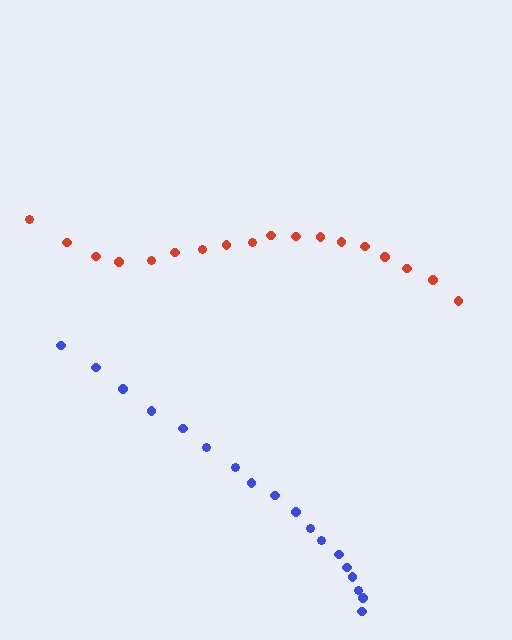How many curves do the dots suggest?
There are 2 distinct paths.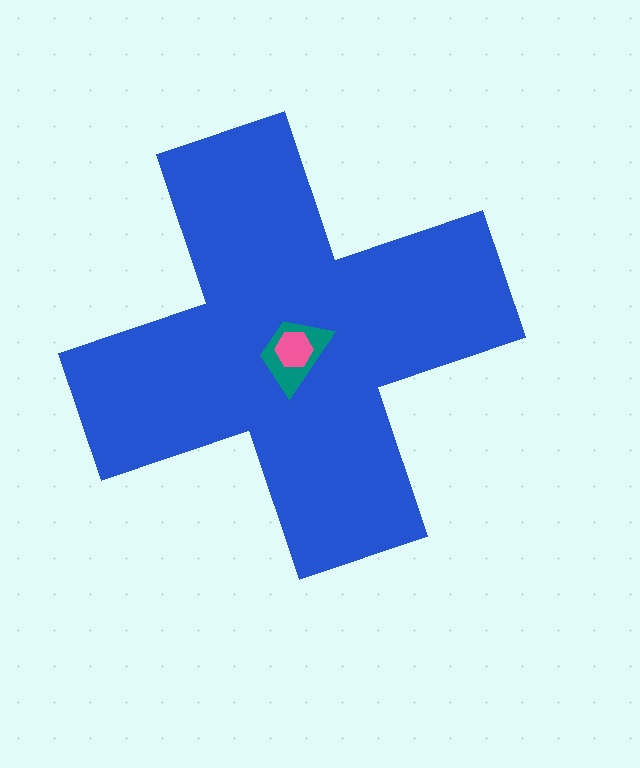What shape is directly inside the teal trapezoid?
The pink hexagon.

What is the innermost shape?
The pink hexagon.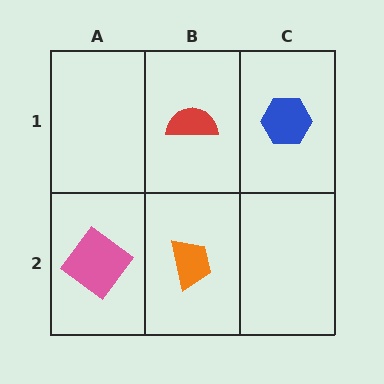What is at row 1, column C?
A blue hexagon.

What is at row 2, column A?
A pink diamond.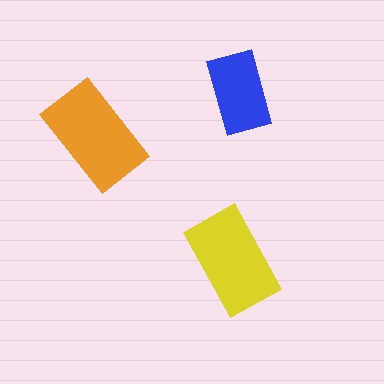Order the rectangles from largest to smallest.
the orange one, the yellow one, the blue one.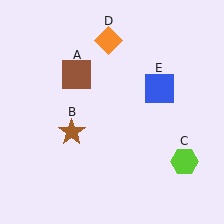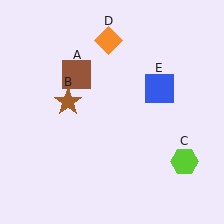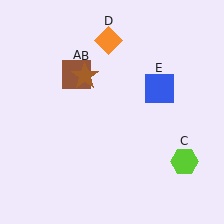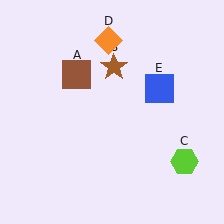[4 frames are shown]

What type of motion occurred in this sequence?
The brown star (object B) rotated clockwise around the center of the scene.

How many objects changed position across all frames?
1 object changed position: brown star (object B).